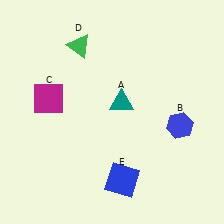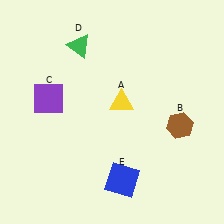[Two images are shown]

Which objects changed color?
A changed from teal to yellow. B changed from blue to brown. C changed from magenta to purple.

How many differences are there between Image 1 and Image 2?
There are 3 differences between the two images.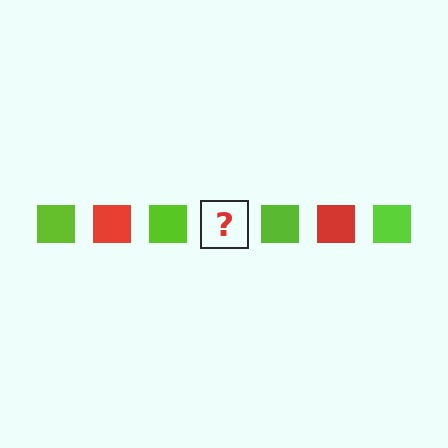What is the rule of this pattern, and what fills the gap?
The rule is that the pattern cycles through lime, red squares. The gap should be filled with a red square.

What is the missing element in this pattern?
The missing element is a red square.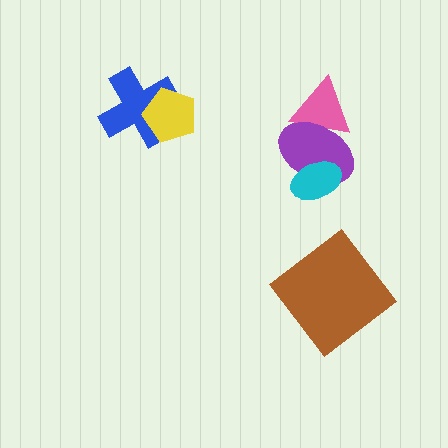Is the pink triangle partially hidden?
Yes, it is partially covered by another shape.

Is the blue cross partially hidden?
Yes, it is partially covered by another shape.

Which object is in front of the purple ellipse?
The cyan ellipse is in front of the purple ellipse.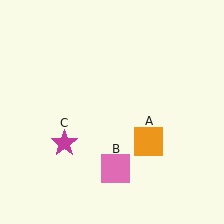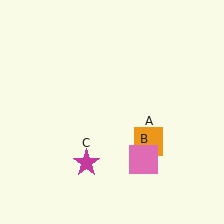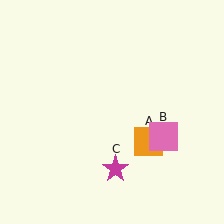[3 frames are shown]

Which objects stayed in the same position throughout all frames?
Orange square (object A) remained stationary.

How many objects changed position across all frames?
2 objects changed position: pink square (object B), magenta star (object C).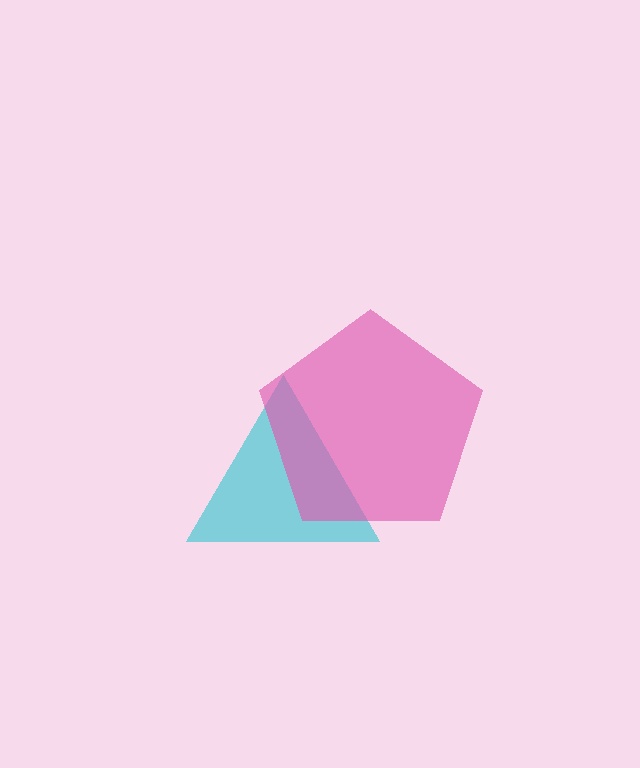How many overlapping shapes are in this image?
There are 2 overlapping shapes in the image.